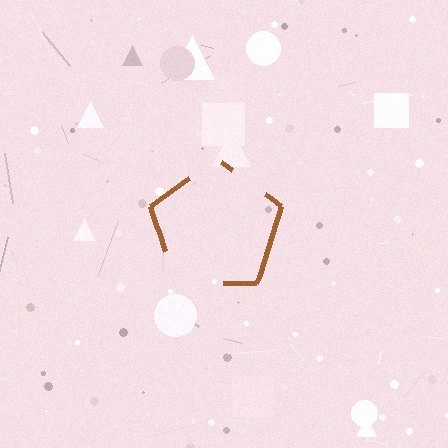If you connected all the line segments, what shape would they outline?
They would outline a pentagon.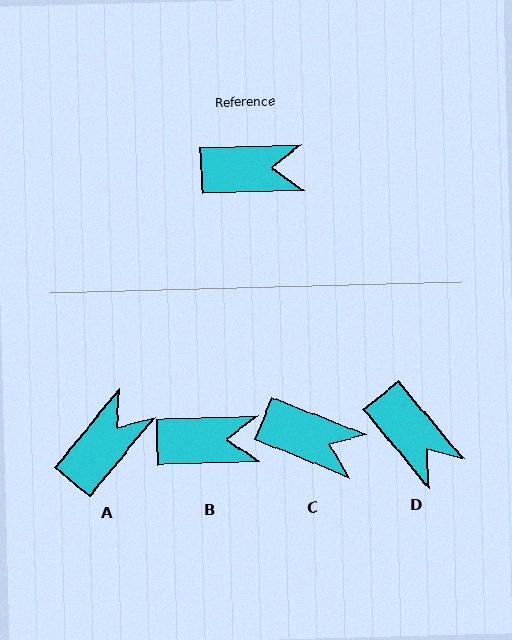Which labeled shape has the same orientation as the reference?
B.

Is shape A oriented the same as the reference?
No, it is off by about 49 degrees.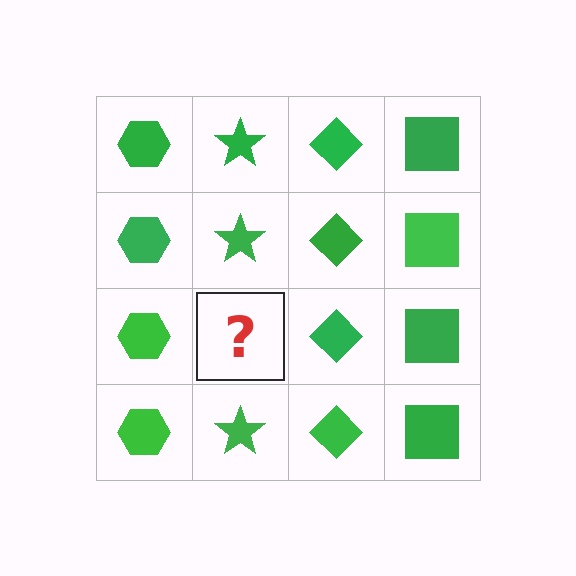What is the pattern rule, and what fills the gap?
The rule is that each column has a consistent shape. The gap should be filled with a green star.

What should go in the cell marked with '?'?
The missing cell should contain a green star.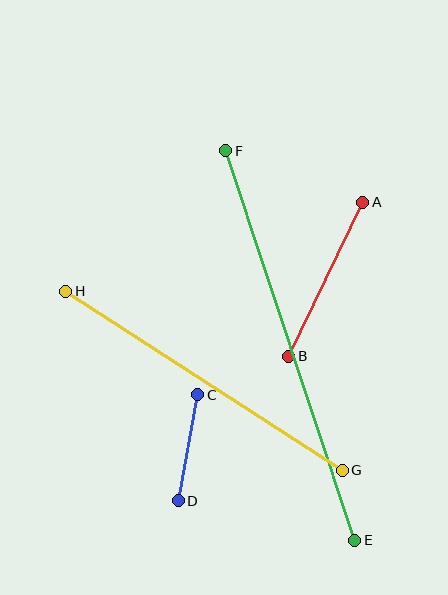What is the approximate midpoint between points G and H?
The midpoint is at approximately (204, 381) pixels.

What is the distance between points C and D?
The distance is approximately 108 pixels.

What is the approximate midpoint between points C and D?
The midpoint is at approximately (188, 448) pixels.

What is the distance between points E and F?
The distance is approximately 410 pixels.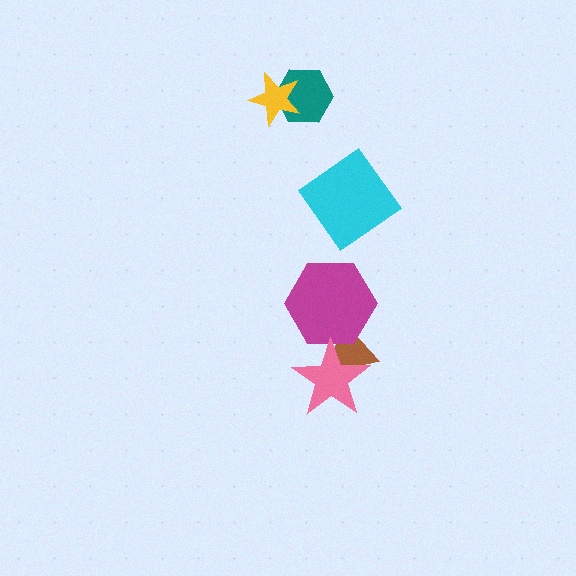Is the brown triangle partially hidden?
Yes, it is partially covered by another shape.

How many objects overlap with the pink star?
2 objects overlap with the pink star.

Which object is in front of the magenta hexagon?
The pink star is in front of the magenta hexagon.